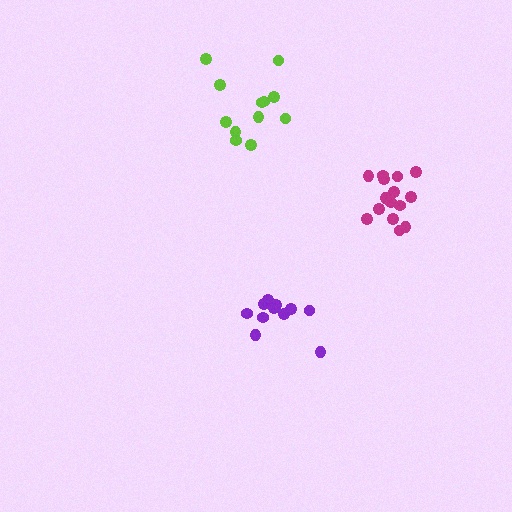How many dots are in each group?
Group 1: 12 dots, Group 2: 15 dots, Group 3: 11 dots (38 total).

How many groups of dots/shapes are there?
There are 3 groups.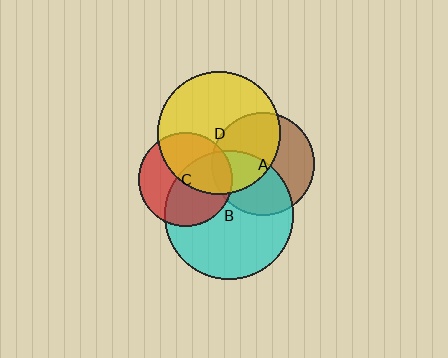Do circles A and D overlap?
Yes.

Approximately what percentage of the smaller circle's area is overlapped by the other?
Approximately 50%.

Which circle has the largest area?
Circle B (cyan).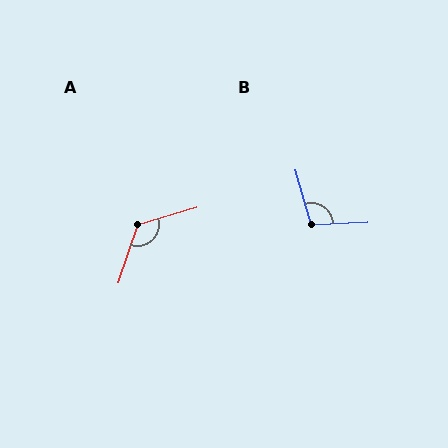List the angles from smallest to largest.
B (103°), A (124°).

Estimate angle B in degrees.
Approximately 103 degrees.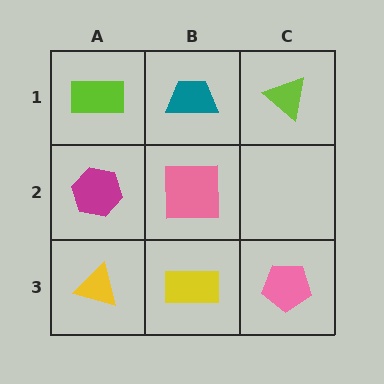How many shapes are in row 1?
3 shapes.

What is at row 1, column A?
A lime rectangle.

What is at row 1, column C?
A lime triangle.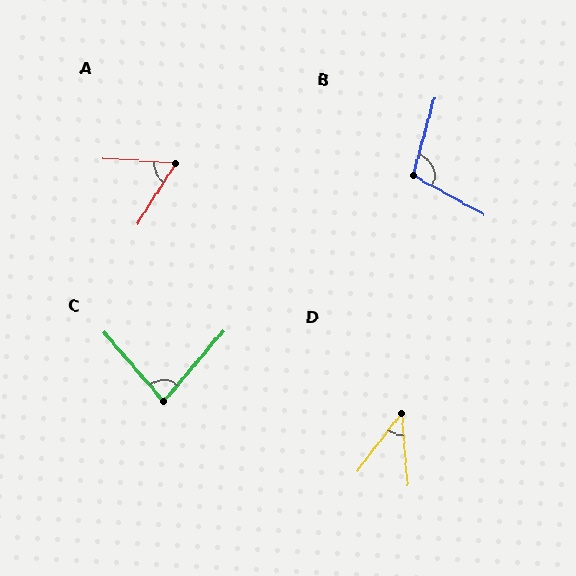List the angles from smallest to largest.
D (42°), A (62°), C (81°), B (104°).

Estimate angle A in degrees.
Approximately 62 degrees.